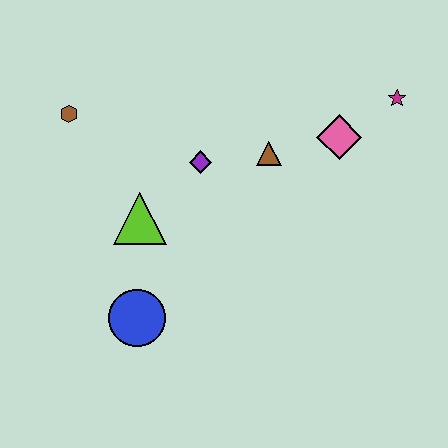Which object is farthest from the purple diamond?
The magenta star is farthest from the purple diamond.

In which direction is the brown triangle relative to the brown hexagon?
The brown triangle is to the right of the brown hexagon.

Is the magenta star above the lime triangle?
Yes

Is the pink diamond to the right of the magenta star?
No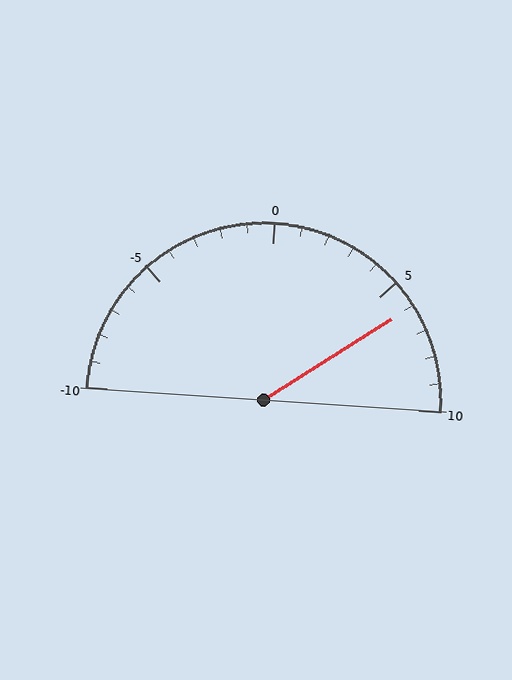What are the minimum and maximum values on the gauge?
The gauge ranges from -10 to 10.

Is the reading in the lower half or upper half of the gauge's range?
The reading is in the upper half of the range (-10 to 10).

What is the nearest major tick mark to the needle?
The nearest major tick mark is 5.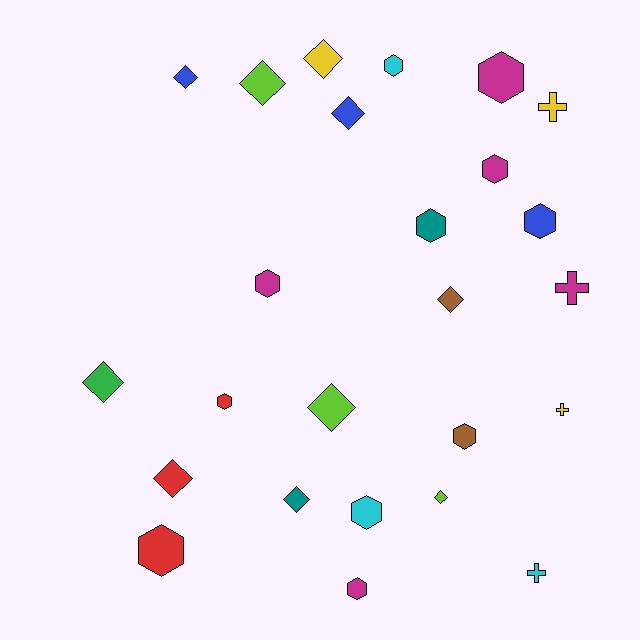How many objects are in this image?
There are 25 objects.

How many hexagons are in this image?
There are 11 hexagons.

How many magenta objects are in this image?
There are 5 magenta objects.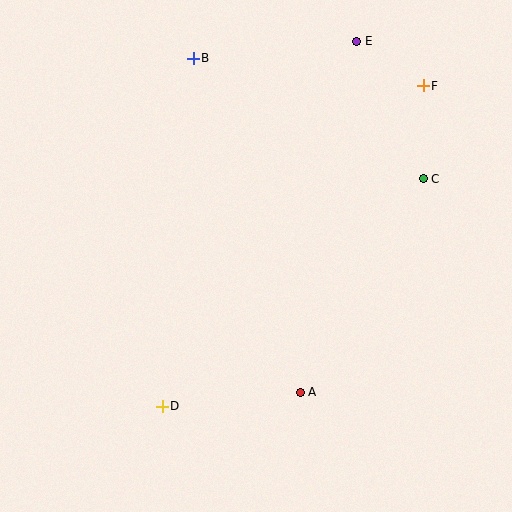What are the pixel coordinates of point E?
Point E is at (357, 41).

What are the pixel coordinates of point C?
Point C is at (423, 179).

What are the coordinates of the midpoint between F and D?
The midpoint between F and D is at (293, 246).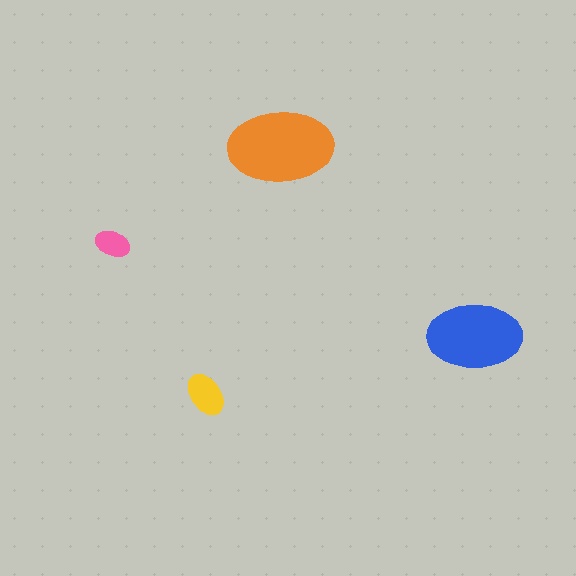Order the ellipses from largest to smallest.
the orange one, the blue one, the yellow one, the pink one.